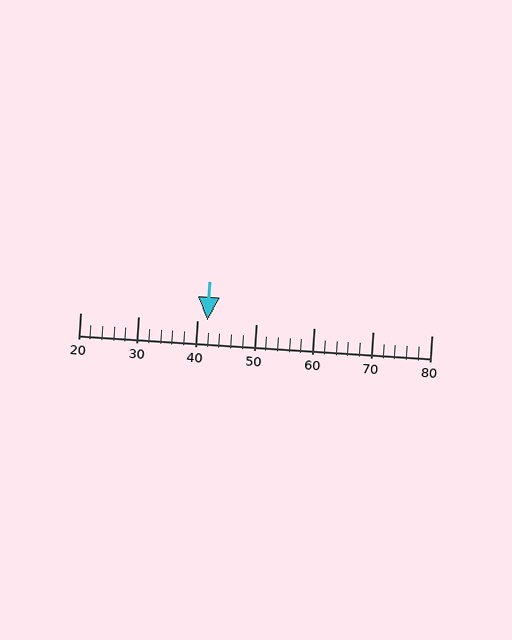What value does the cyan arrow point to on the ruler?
The cyan arrow points to approximately 42.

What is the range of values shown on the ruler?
The ruler shows values from 20 to 80.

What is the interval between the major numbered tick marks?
The major tick marks are spaced 10 units apart.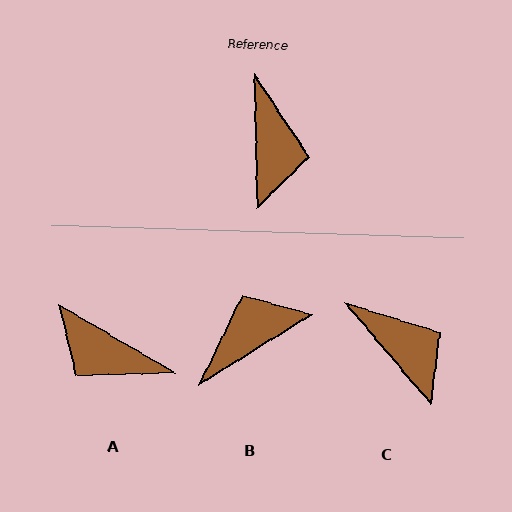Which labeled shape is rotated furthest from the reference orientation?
A, about 122 degrees away.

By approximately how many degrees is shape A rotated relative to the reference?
Approximately 122 degrees clockwise.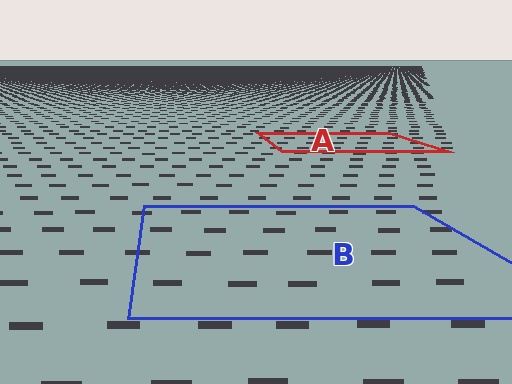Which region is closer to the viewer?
Region B is closer. The texture elements there are larger and more spread out.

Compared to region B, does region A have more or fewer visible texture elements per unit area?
Region A has more texture elements per unit area — they are packed more densely because it is farther away.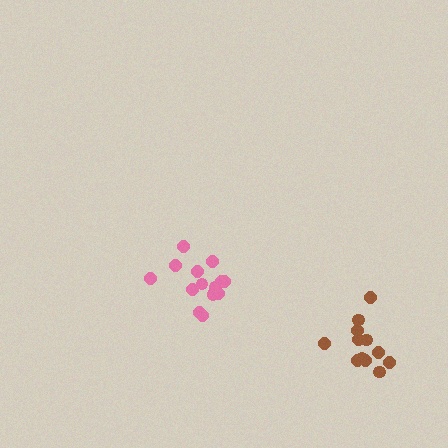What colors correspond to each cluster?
The clusters are colored: brown, pink.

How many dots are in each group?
Group 1: 12 dots, Group 2: 14 dots (26 total).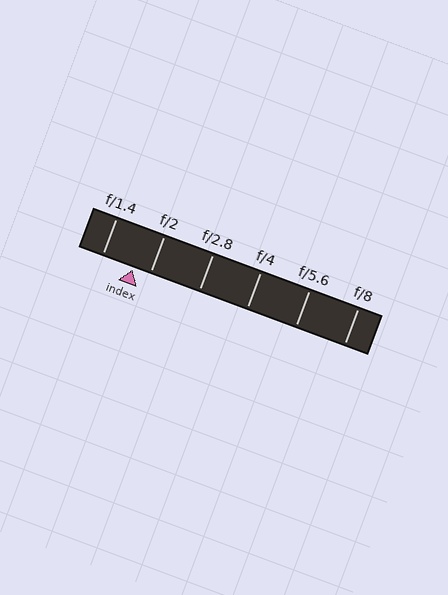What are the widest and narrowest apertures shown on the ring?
The widest aperture shown is f/1.4 and the narrowest is f/8.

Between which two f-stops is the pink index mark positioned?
The index mark is between f/1.4 and f/2.